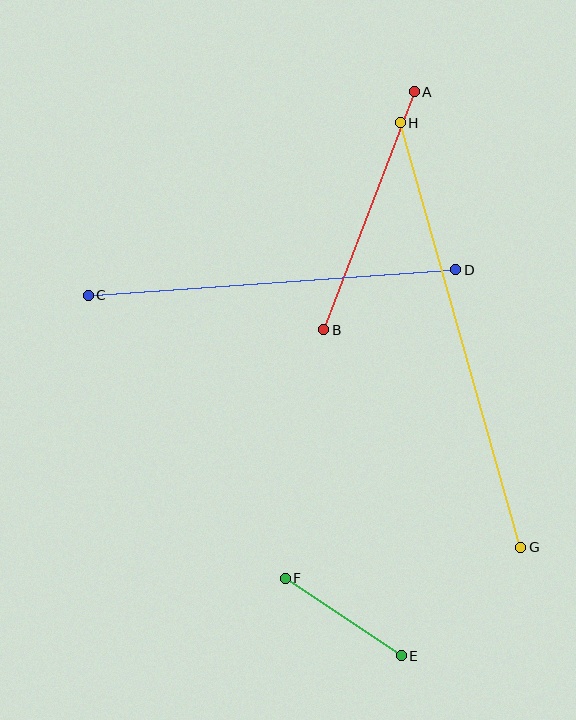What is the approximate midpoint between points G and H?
The midpoint is at approximately (460, 335) pixels.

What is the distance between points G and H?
The distance is approximately 441 pixels.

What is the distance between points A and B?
The distance is approximately 255 pixels.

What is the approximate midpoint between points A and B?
The midpoint is at approximately (369, 211) pixels.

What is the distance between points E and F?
The distance is approximately 140 pixels.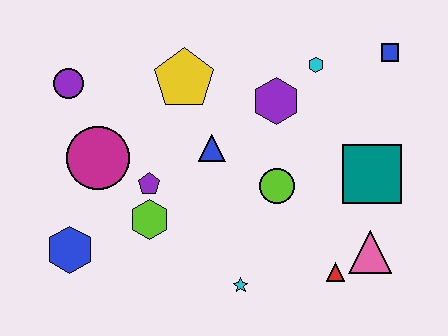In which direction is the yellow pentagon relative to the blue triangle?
The yellow pentagon is above the blue triangle.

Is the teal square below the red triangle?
No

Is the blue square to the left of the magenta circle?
No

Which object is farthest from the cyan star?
The blue square is farthest from the cyan star.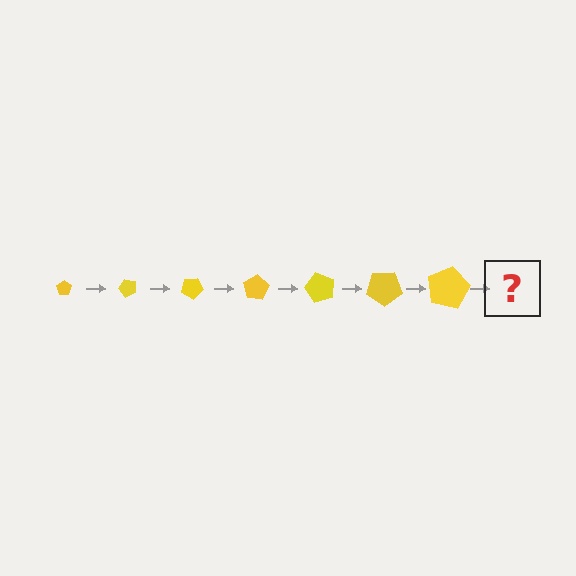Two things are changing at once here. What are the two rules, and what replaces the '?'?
The two rules are that the pentagon grows larger each step and it rotates 50 degrees each step. The '?' should be a pentagon, larger than the previous one and rotated 350 degrees from the start.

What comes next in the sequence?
The next element should be a pentagon, larger than the previous one and rotated 350 degrees from the start.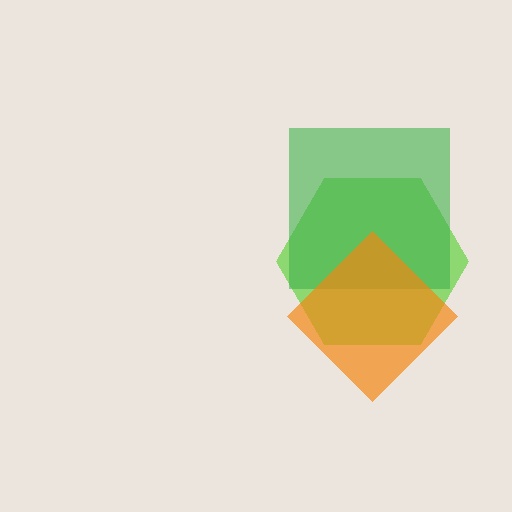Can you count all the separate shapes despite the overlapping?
Yes, there are 3 separate shapes.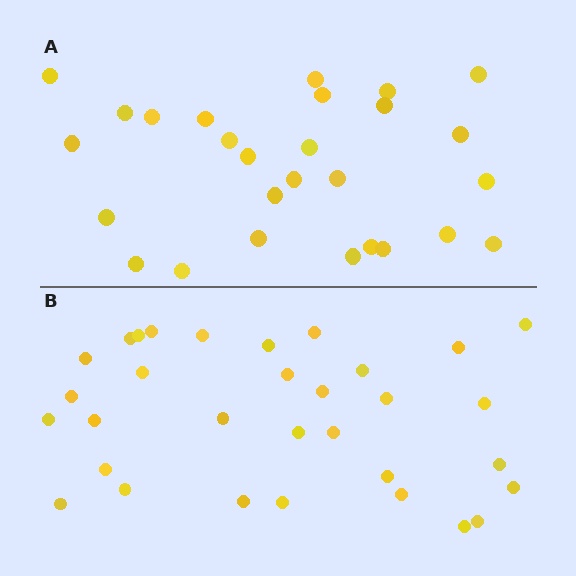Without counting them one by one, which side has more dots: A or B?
Region B (the bottom region) has more dots.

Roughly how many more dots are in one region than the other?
Region B has about 5 more dots than region A.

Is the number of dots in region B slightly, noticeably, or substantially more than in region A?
Region B has only slightly more — the two regions are fairly close. The ratio is roughly 1.2 to 1.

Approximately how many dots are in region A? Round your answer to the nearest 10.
About 30 dots. (The exact count is 27, which rounds to 30.)